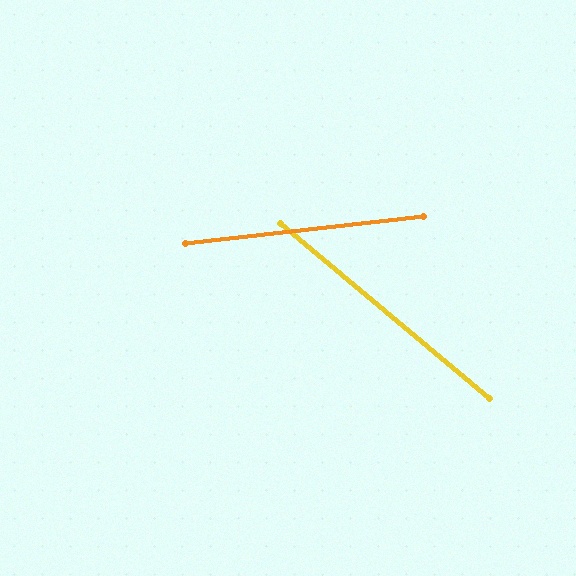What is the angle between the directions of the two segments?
Approximately 46 degrees.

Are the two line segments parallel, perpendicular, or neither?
Neither parallel nor perpendicular — they differ by about 46°.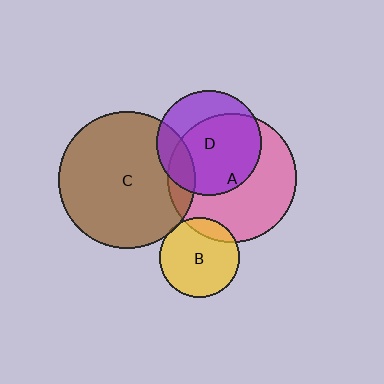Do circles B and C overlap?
Yes.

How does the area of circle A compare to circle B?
Approximately 2.6 times.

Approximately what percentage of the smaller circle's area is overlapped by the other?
Approximately 5%.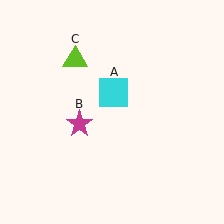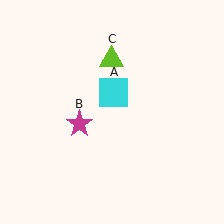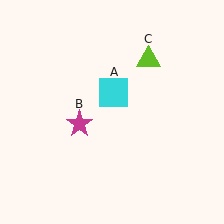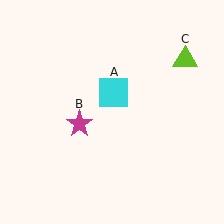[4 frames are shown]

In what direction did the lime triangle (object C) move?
The lime triangle (object C) moved right.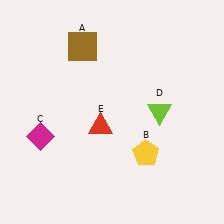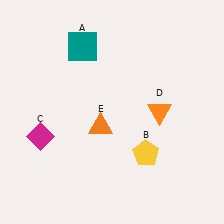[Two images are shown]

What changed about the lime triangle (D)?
In Image 1, D is lime. In Image 2, it changed to orange.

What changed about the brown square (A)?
In Image 1, A is brown. In Image 2, it changed to teal.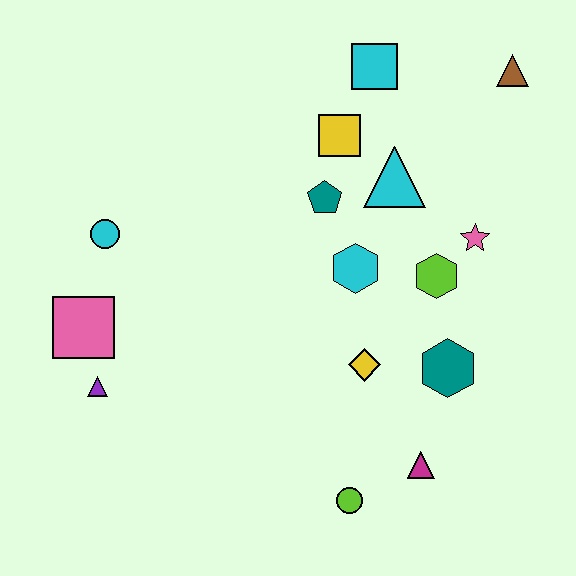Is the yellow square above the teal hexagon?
Yes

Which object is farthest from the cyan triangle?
The purple triangle is farthest from the cyan triangle.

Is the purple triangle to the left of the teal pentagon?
Yes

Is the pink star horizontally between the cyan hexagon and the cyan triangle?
No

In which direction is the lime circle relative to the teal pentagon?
The lime circle is below the teal pentagon.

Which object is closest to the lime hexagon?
The pink star is closest to the lime hexagon.